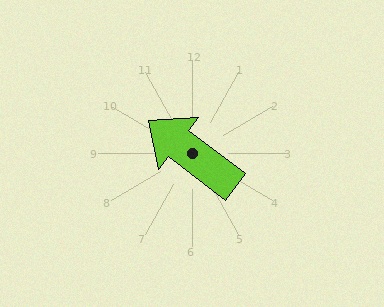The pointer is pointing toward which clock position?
Roughly 10 o'clock.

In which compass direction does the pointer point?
Northwest.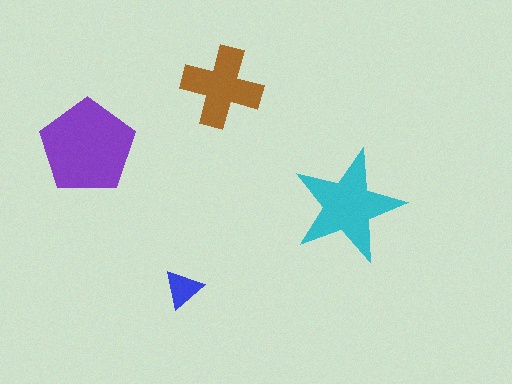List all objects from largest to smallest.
The purple pentagon, the cyan star, the brown cross, the blue triangle.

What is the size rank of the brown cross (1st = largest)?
3rd.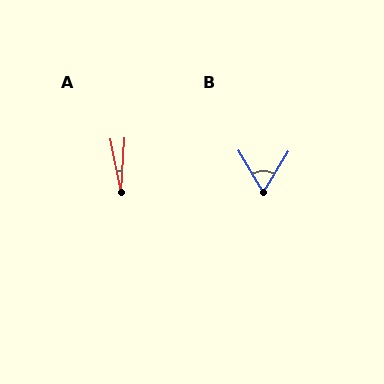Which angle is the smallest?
A, at approximately 15 degrees.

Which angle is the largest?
B, at approximately 62 degrees.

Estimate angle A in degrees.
Approximately 15 degrees.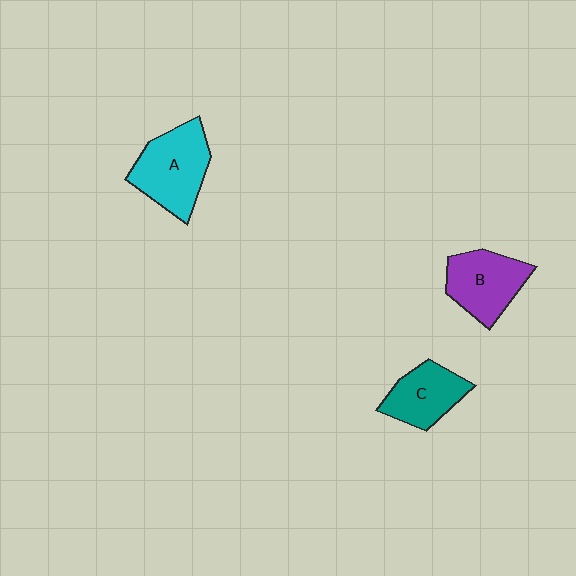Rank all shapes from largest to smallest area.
From largest to smallest: A (cyan), B (purple), C (teal).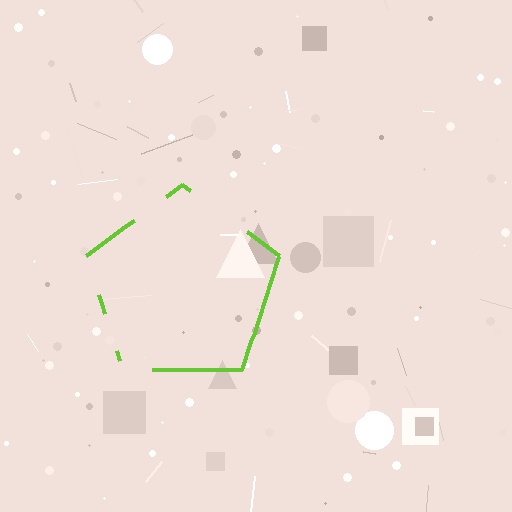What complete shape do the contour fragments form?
The contour fragments form a pentagon.